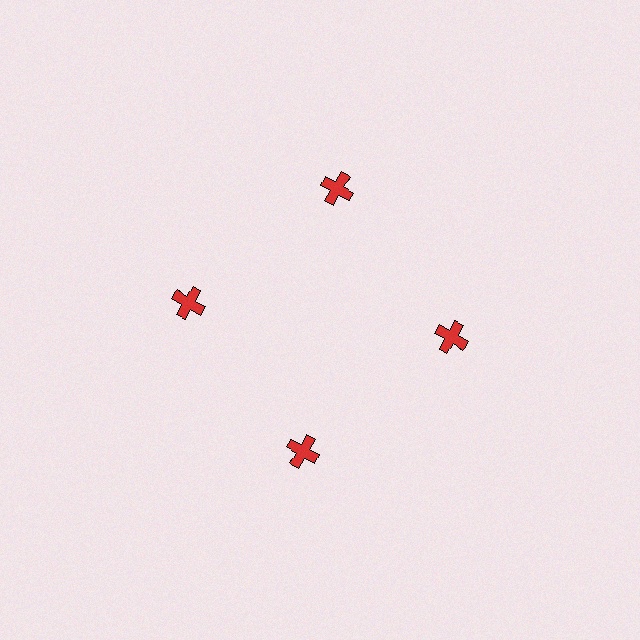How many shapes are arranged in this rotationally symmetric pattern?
There are 4 shapes, arranged in 4 groups of 1.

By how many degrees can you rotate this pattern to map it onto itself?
The pattern maps onto itself every 90 degrees of rotation.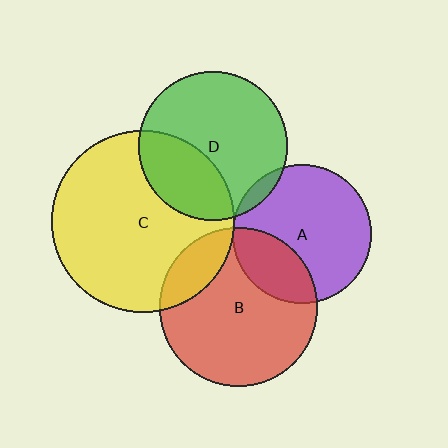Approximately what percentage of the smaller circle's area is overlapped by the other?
Approximately 15%.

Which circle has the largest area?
Circle C (yellow).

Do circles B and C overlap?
Yes.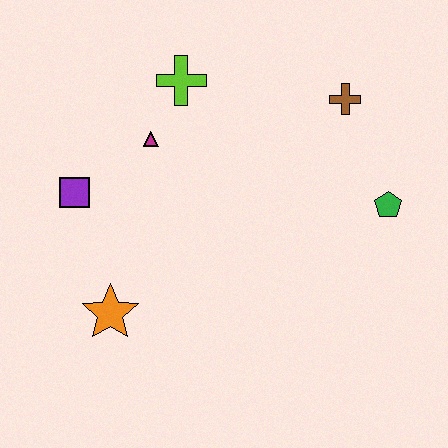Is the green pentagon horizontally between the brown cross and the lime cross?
No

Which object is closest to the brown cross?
The green pentagon is closest to the brown cross.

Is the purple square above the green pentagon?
Yes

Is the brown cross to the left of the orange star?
No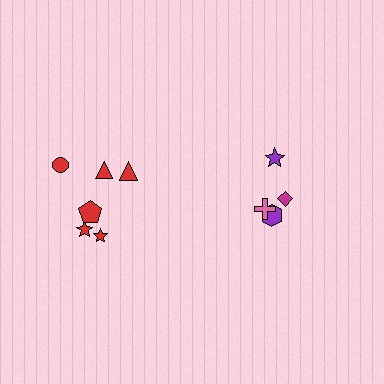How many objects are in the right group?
There are 4 objects.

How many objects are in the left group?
There are 6 objects.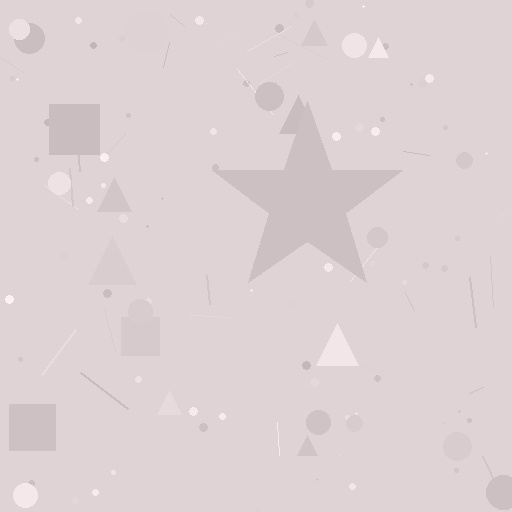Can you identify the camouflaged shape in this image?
The camouflaged shape is a star.